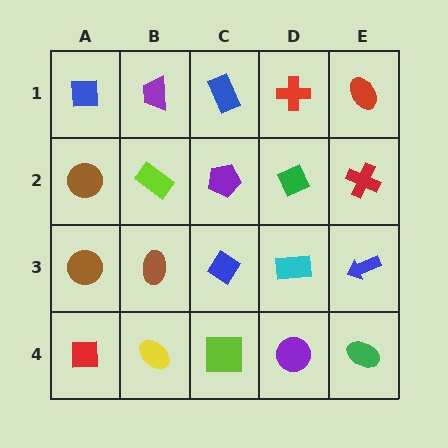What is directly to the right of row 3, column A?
A brown ellipse.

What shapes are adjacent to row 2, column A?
A blue square (row 1, column A), a brown circle (row 3, column A), a lime rectangle (row 2, column B).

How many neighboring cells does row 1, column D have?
3.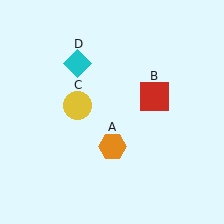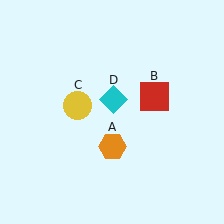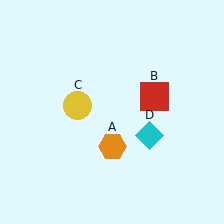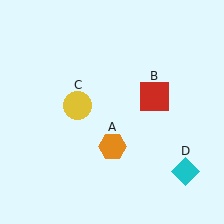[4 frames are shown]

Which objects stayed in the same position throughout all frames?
Orange hexagon (object A) and red square (object B) and yellow circle (object C) remained stationary.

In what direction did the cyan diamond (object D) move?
The cyan diamond (object D) moved down and to the right.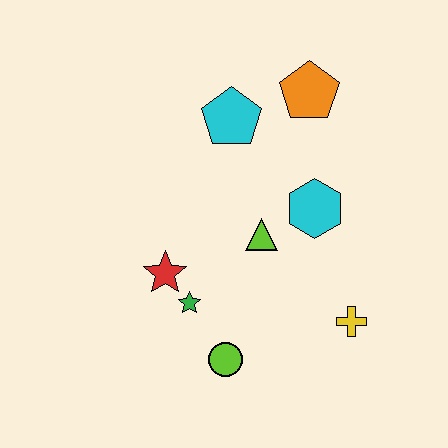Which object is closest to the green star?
The red star is closest to the green star.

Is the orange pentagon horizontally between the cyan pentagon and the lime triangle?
No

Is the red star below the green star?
No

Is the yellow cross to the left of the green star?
No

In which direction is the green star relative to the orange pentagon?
The green star is below the orange pentagon.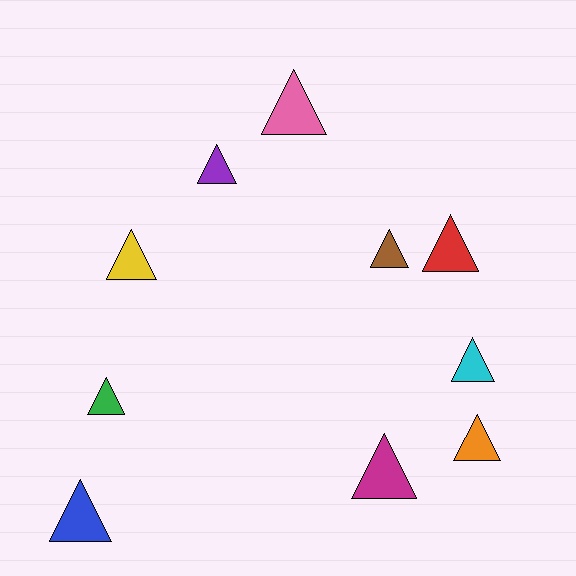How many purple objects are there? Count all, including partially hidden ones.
There is 1 purple object.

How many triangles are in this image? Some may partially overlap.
There are 10 triangles.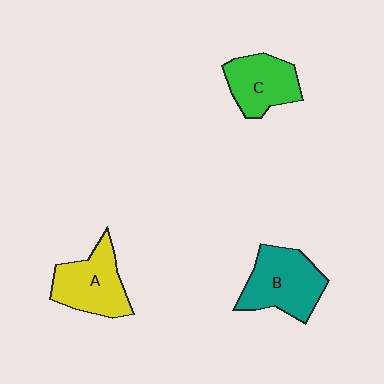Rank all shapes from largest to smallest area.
From largest to smallest: B (teal), A (yellow), C (green).